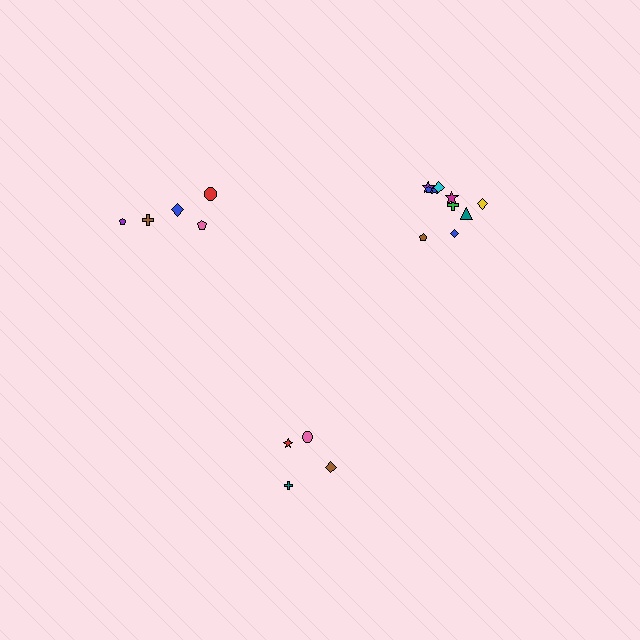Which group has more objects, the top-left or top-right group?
The top-right group.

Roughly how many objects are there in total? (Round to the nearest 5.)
Roughly 20 objects in total.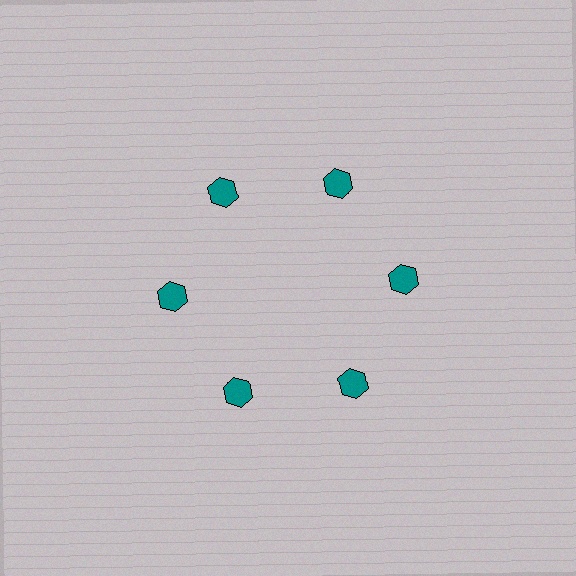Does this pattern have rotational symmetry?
Yes, this pattern has 6-fold rotational symmetry. It looks the same after rotating 60 degrees around the center.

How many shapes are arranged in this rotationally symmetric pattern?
There are 6 shapes, arranged in 6 groups of 1.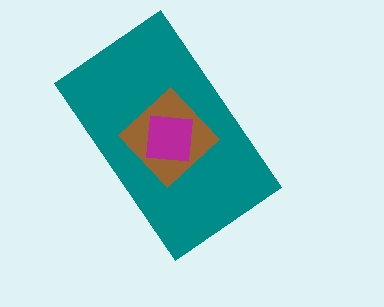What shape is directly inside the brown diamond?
The magenta square.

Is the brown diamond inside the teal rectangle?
Yes.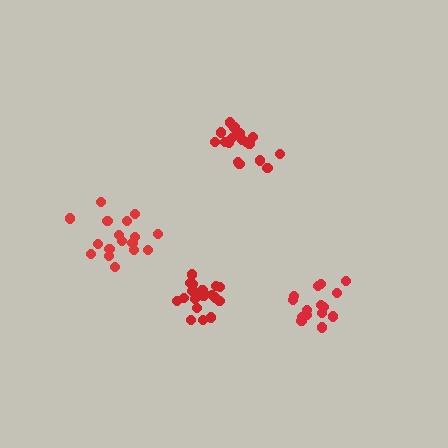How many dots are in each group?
Group 1: 21 dots, Group 2: 17 dots, Group 3: 16 dots, Group 4: 20 dots (74 total).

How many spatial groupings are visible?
There are 4 spatial groupings.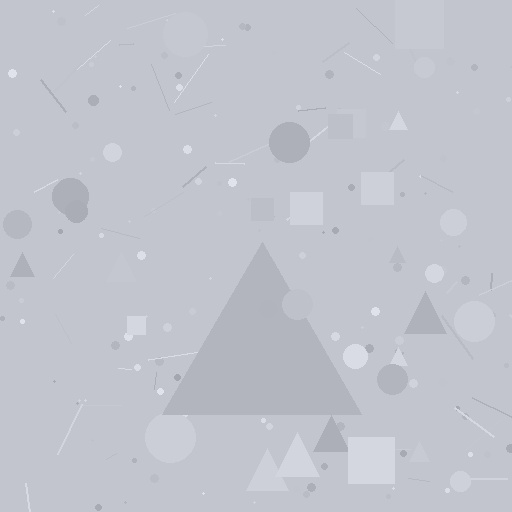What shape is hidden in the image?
A triangle is hidden in the image.